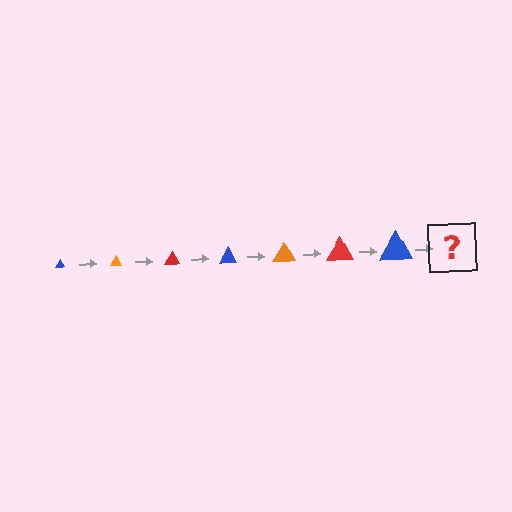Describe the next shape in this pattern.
It should be an orange triangle, larger than the previous one.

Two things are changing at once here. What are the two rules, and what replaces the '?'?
The two rules are that the triangle grows larger each step and the color cycles through blue, orange, and red. The '?' should be an orange triangle, larger than the previous one.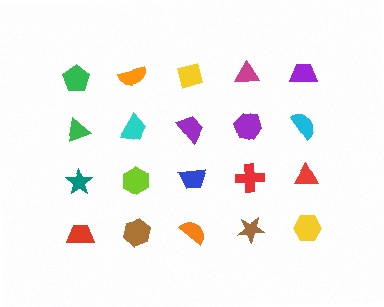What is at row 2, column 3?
A purple trapezoid.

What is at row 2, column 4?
A purple hexagon.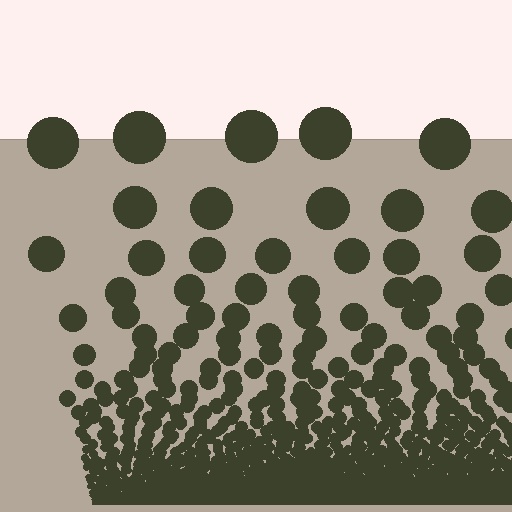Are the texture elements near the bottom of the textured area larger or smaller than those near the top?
Smaller. The gradient is inverted — elements near the bottom are smaller and denser.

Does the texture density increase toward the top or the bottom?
Density increases toward the bottom.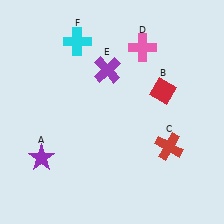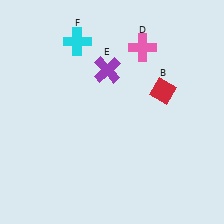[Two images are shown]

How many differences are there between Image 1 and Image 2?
There are 2 differences between the two images.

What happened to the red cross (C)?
The red cross (C) was removed in Image 2. It was in the bottom-right area of Image 1.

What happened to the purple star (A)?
The purple star (A) was removed in Image 2. It was in the bottom-left area of Image 1.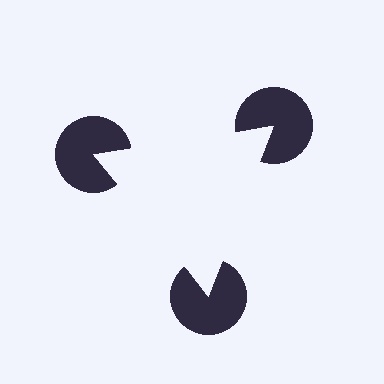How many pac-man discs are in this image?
There are 3 — one at each vertex of the illusory triangle.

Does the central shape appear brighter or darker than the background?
It typically appears slightly brighter than the background, even though no actual brightness change is drawn.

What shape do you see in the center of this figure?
An illusory triangle — its edges are inferred from the aligned wedge cuts in the pac-man discs, not physically drawn.